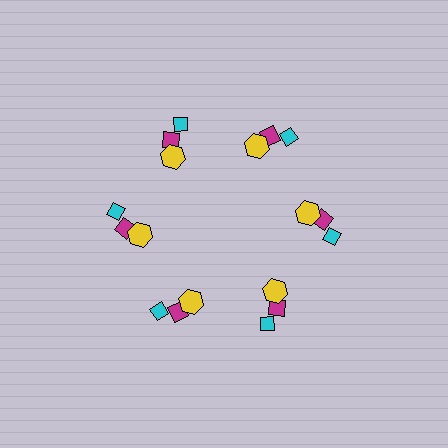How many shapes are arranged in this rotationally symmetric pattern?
There are 18 shapes, arranged in 6 groups of 3.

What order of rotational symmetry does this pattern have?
This pattern has 6-fold rotational symmetry.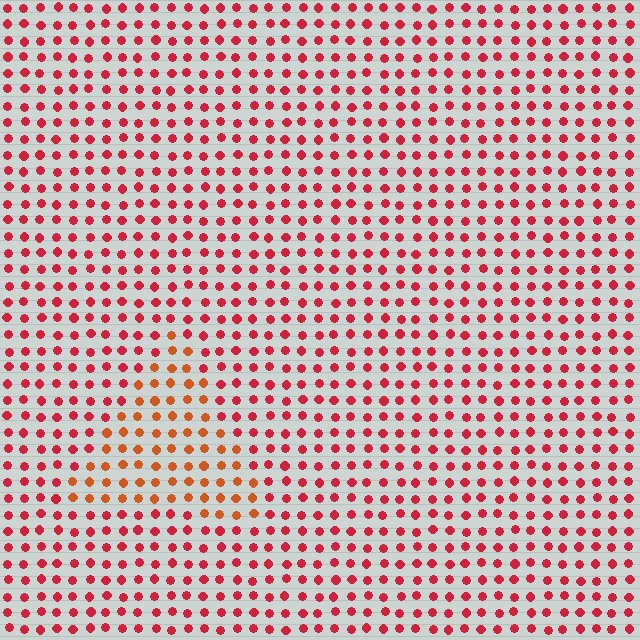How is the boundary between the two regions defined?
The boundary is defined purely by a slight shift in hue (about 29 degrees). Spacing, size, and orientation are identical on both sides.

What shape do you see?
I see a triangle.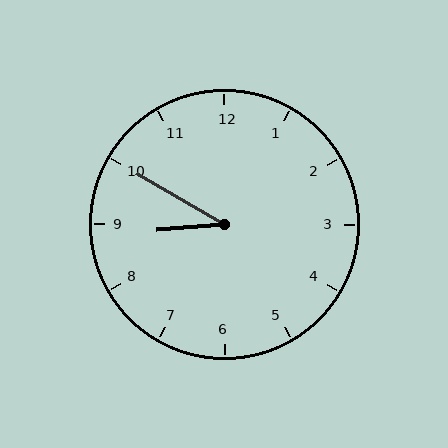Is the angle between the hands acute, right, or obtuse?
It is acute.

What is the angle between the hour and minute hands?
Approximately 35 degrees.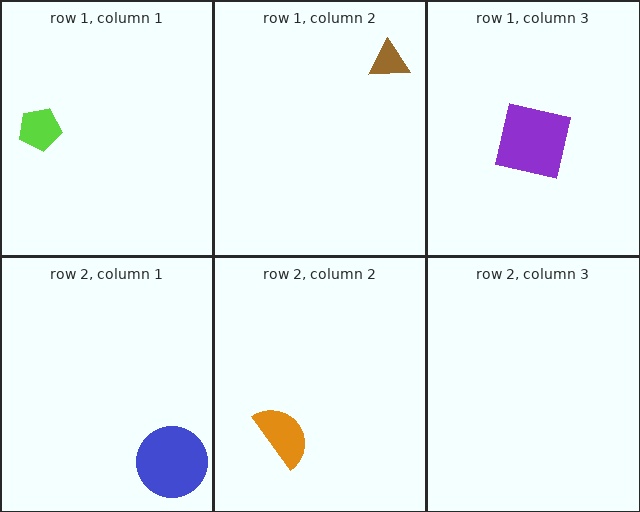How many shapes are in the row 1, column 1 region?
1.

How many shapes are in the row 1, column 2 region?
1.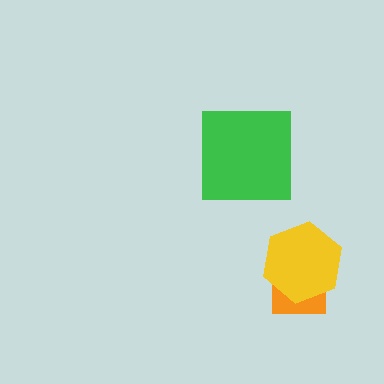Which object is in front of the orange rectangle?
The yellow hexagon is in front of the orange rectangle.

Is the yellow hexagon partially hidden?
No, no other shape covers it.